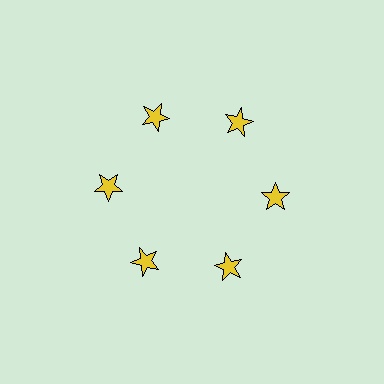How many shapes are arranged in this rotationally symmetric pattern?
There are 6 shapes, arranged in 6 groups of 1.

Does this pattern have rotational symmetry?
Yes, this pattern has 6-fold rotational symmetry. It looks the same after rotating 60 degrees around the center.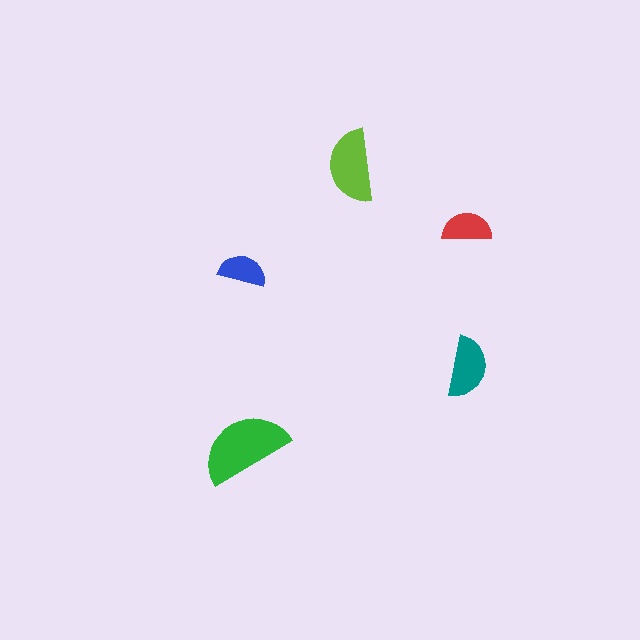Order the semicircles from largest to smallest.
the green one, the lime one, the teal one, the red one, the blue one.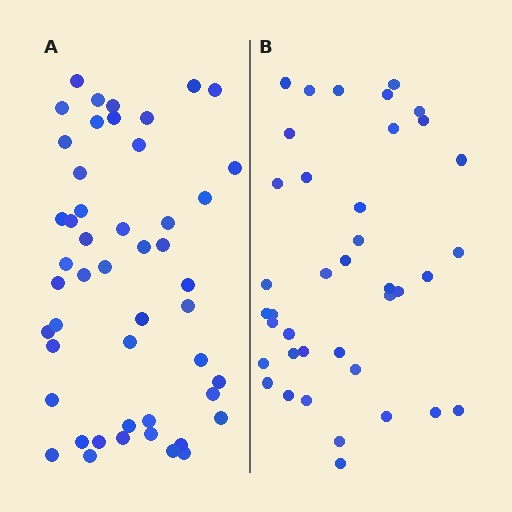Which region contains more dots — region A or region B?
Region A (the left region) has more dots.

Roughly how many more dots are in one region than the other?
Region A has roughly 10 or so more dots than region B.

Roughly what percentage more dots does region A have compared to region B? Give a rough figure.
About 25% more.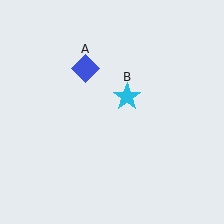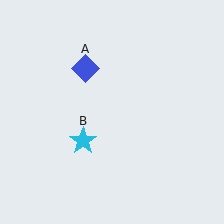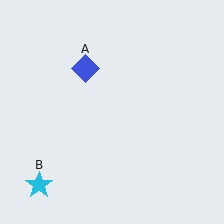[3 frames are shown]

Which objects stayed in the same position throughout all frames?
Blue diamond (object A) remained stationary.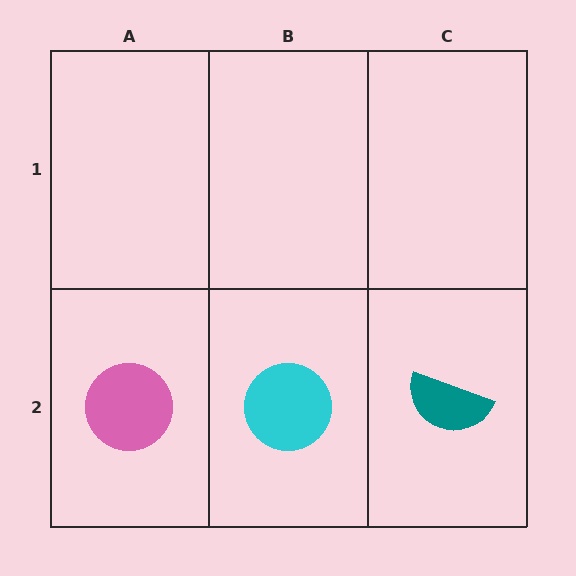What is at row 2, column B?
A cyan circle.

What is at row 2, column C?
A teal semicircle.